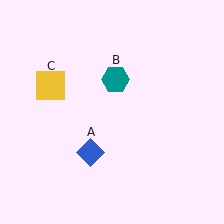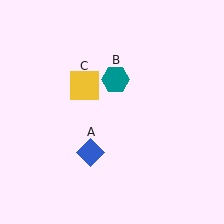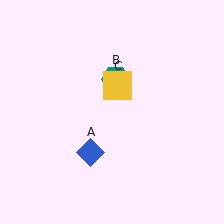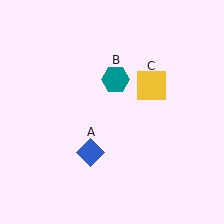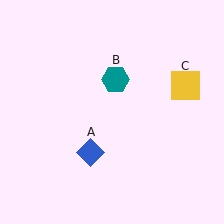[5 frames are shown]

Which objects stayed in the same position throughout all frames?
Blue diamond (object A) and teal hexagon (object B) remained stationary.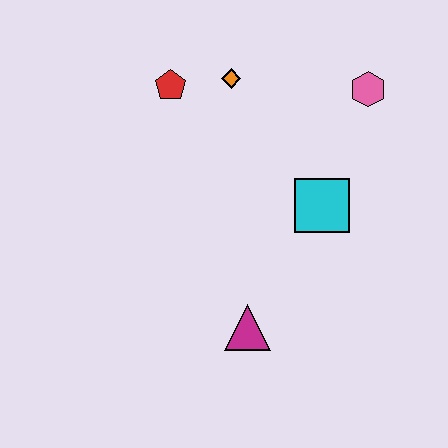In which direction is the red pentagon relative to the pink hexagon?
The red pentagon is to the left of the pink hexagon.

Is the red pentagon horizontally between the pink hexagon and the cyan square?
No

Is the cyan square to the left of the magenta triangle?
No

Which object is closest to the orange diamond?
The red pentagon is closest to the orange diamond.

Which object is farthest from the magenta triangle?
The pink hexagon is farthest from the magenta triangle.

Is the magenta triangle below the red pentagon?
Yes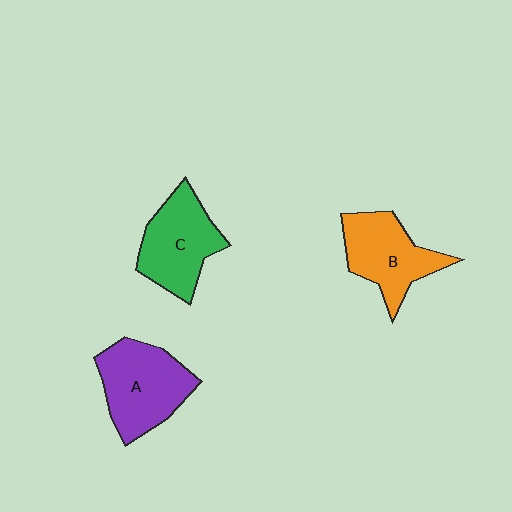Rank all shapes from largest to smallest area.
From largest to smallest: A (purple), C (green), B (orange).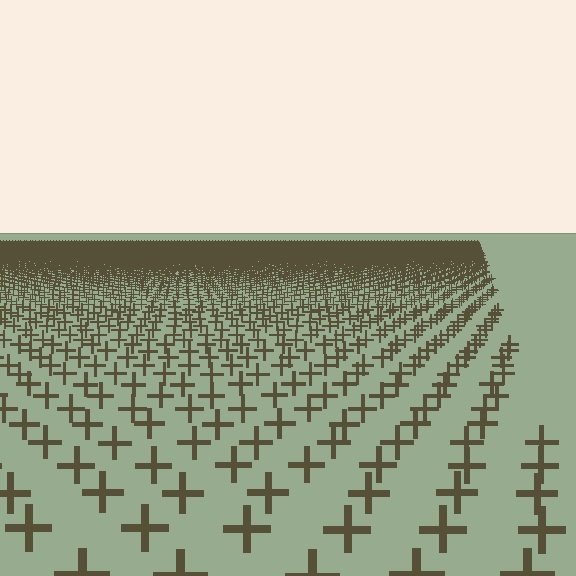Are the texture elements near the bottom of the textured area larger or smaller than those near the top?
Larger. Near the bottom, elements are closer to the viewer and appear at a bigger on-screen size.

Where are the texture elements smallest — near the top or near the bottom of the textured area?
Near the top.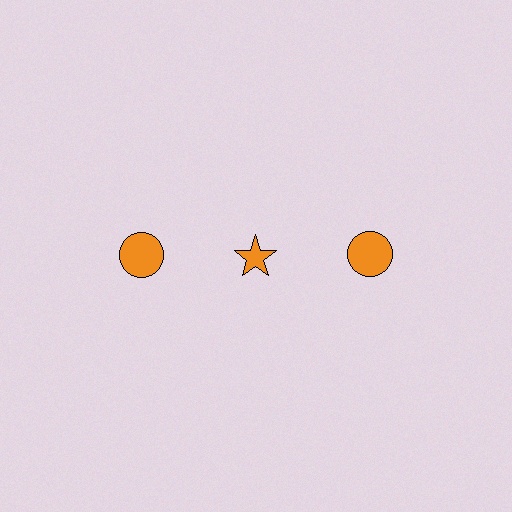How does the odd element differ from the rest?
It has a different shape: star instead of circle.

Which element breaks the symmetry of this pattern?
The orange star in the top row, second from left column breaks the symmetry. All other shapes are orange circles.